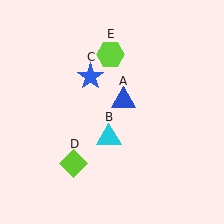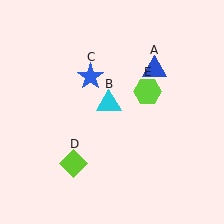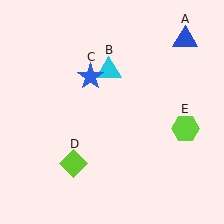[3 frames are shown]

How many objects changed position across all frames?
3 objects changed position: blue triangle (object A), cyan triangle (object B), lime hexagon (object E).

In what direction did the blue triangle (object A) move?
The blue triangle (object A) moved up and to the right.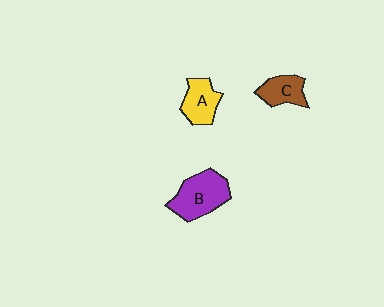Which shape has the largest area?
Shape B (purple).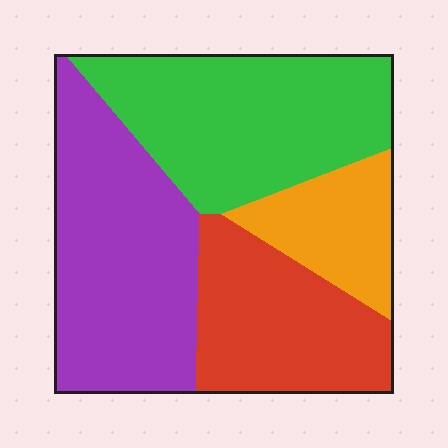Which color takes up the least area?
Orange, at roughly 15%.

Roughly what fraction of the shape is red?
Red takes up about one fifth (1/5) of the shape.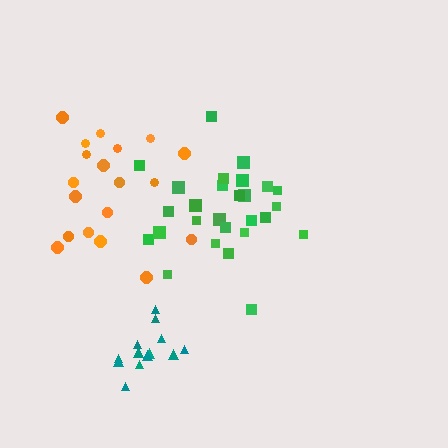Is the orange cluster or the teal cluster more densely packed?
Teal.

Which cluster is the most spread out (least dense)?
Orange.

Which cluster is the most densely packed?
Teal.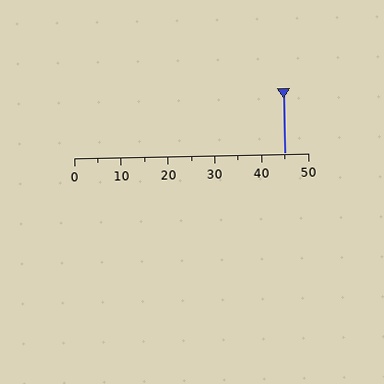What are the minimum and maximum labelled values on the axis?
The axis runs from 0 to 50.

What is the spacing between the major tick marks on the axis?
The major ticks are spaced 10 apart.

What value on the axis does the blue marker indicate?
The marker indicates approximately 45.